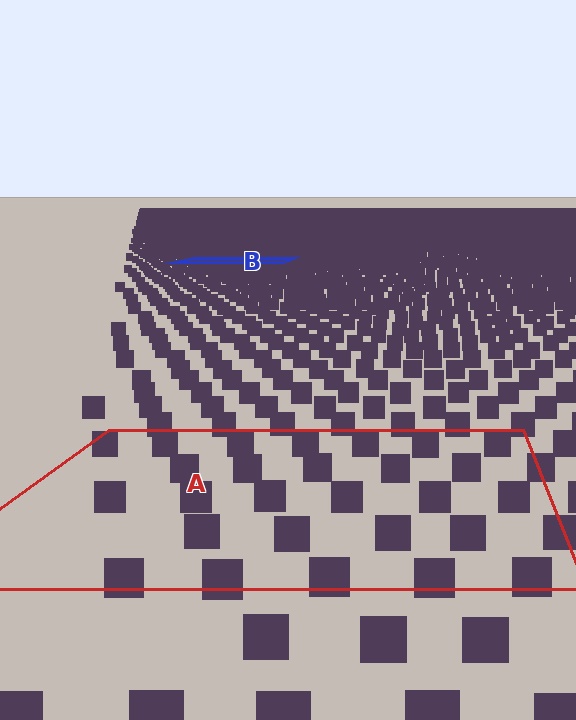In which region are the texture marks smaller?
The texture marks are smaller in region B, because it is farther away.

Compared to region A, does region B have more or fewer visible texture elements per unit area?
Region B has more texture elements per unit area — they are packed more densely because it is farther away.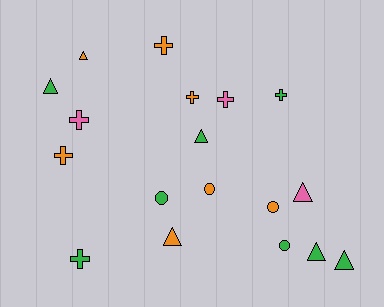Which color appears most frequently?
Green, with 8 objects.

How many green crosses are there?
There are 2 green crosses.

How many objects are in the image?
There are 18 objects.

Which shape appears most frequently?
Cross, with 7 objects.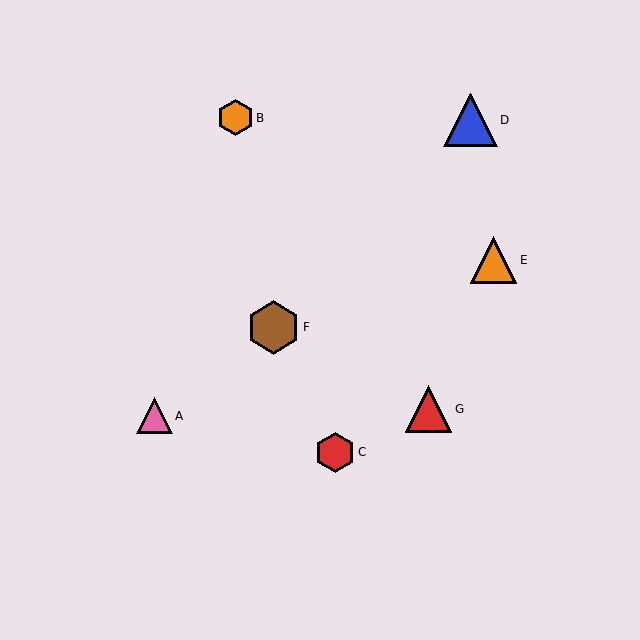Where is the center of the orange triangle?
The center of the orange triangle is at (493, 260).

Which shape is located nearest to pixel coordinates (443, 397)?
The red triangle (labeled G) at (429, 409) is nearest to that location.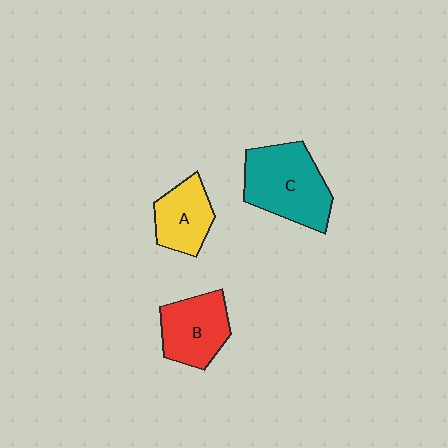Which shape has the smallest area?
Shape A (yellow).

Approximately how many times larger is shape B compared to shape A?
Approximately 1.2 times.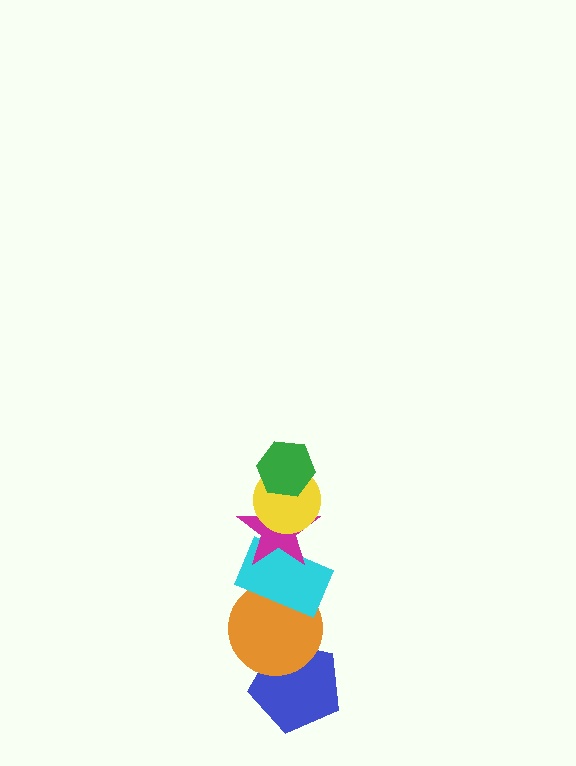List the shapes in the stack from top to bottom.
From top to bottom: the green hexagon, the yellow circle, the magenta star, the cyan rectangle, the orange circle, the blue pentagon.